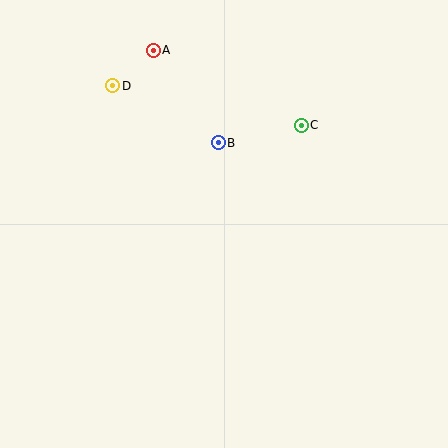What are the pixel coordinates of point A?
Point A is at (153, 50).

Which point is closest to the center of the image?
Point B at (218, 143) is closest to the center.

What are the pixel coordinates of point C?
Point C is at (301, 125).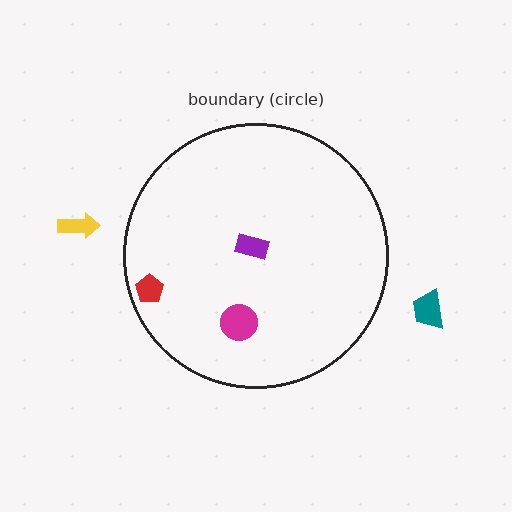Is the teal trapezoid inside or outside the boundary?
Outside.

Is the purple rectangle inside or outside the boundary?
Inside.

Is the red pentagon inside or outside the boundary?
Inside.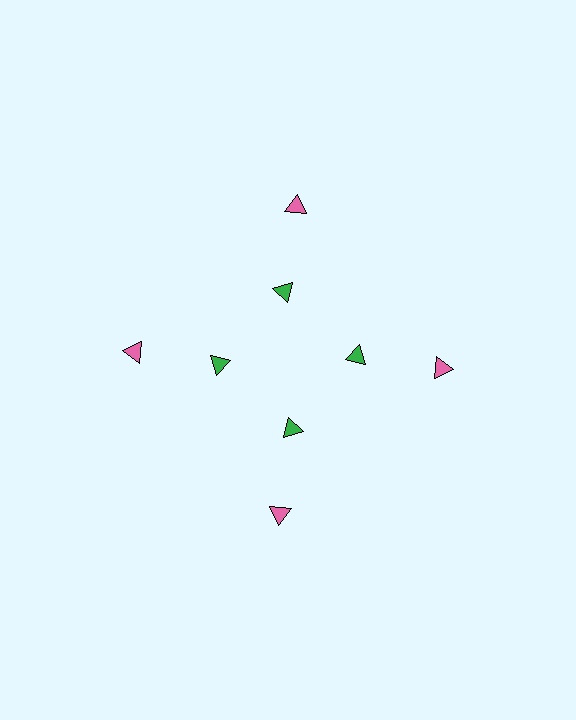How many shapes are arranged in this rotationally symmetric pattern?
There are 8 shapes, arranged in 4 groups of 2.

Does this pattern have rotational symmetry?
Yes, this pattern has 4-fold rotational symmetry. It looks the same after rotating 90 degrees around the center.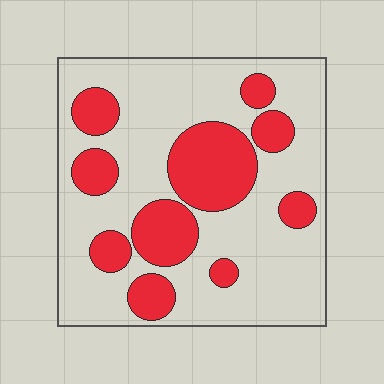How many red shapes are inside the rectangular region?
10.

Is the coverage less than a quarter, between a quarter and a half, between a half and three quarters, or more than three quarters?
Between a quarter and a half.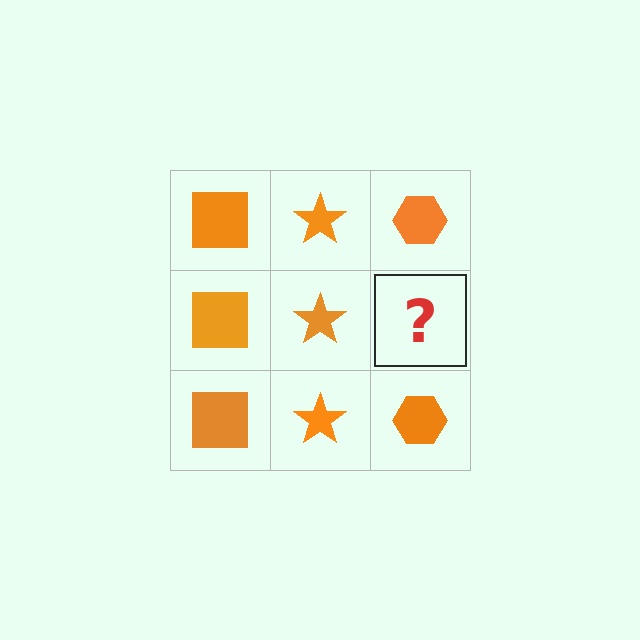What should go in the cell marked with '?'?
The missing cell should contain an orange hexagon.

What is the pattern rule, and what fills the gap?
The rule is that each column has a consistent shape. The gap should be filled with an orange hexagon.